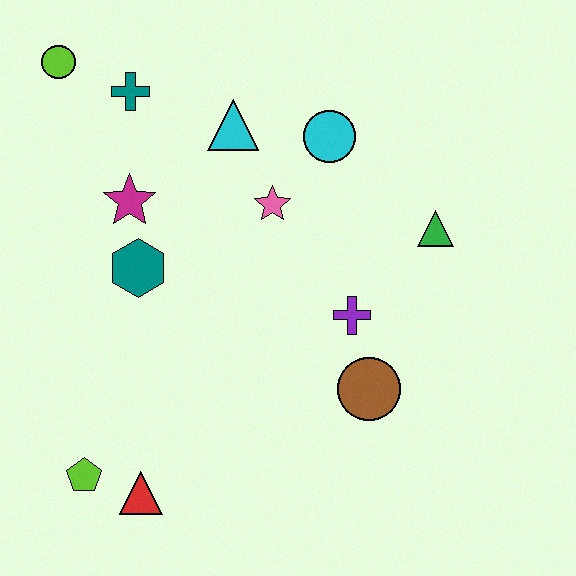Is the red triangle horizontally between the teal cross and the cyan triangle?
Yes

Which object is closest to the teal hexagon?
The magenta star is closest to the teal hexagon.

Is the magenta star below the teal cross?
Yes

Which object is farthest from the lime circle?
The brown circle is farthest from the lime circle.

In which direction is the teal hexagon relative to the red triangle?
The teal hexagon is above the red triangle.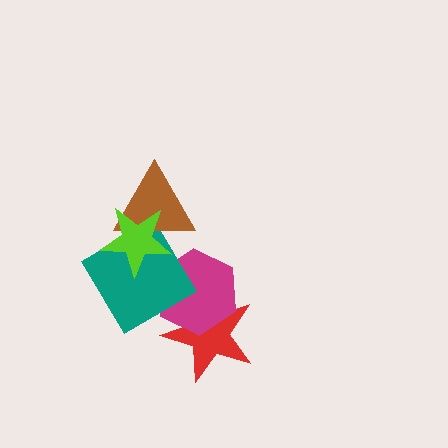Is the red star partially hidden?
Yes, it is partially covered by another shape.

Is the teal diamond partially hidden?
Yes, it is partially covered by another shape.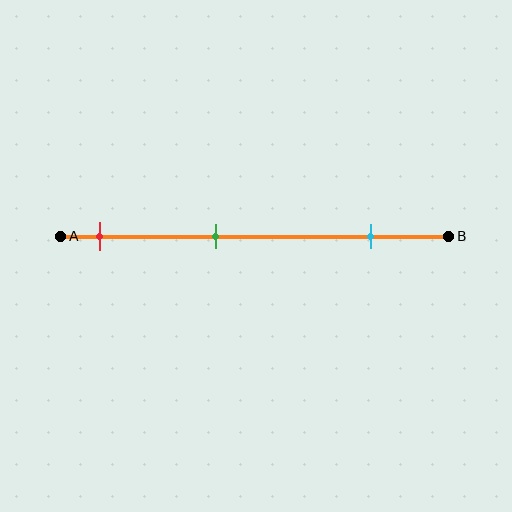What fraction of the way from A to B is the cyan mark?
The cyan mark is approximately 80% (0.8) of the way from A to B.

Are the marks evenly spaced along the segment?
Yes, the marks are approximately evenly spaced.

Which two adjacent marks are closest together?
The red and green marks are the closest adjacent pair.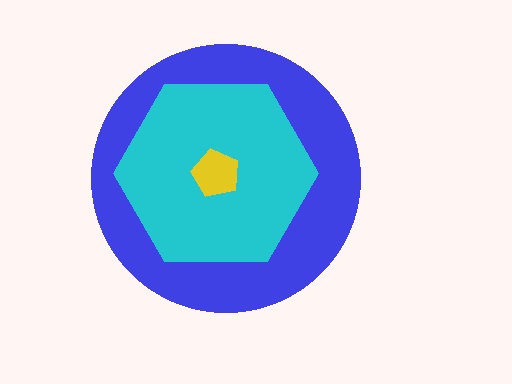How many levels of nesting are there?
3.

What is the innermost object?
The yellow pentagon.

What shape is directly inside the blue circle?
The cyan hexagon.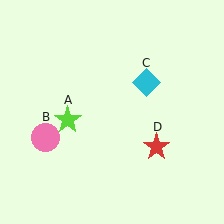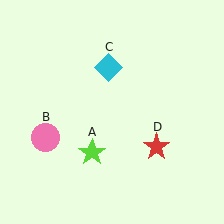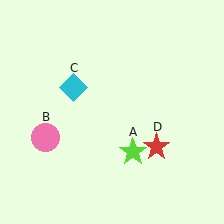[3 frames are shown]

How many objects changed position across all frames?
2 objects changed position: lime star (object A), cyan diamond (object C).